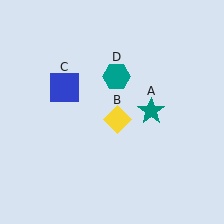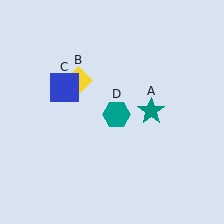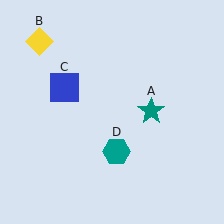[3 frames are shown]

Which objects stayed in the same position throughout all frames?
Teal star (object A) and blue square (object C) remained stationary.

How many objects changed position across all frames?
2 objects changed position: yellow diamond (object B), teal hexagon (object D).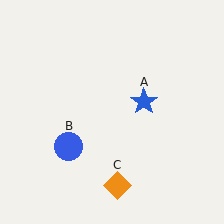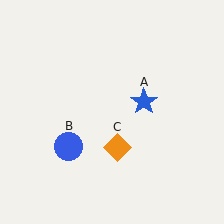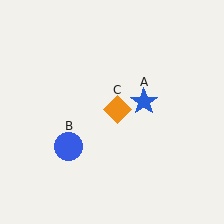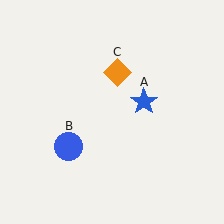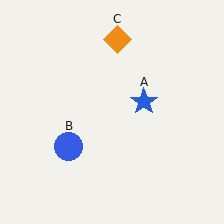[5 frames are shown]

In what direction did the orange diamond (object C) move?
The orange diamond (object C) moved up.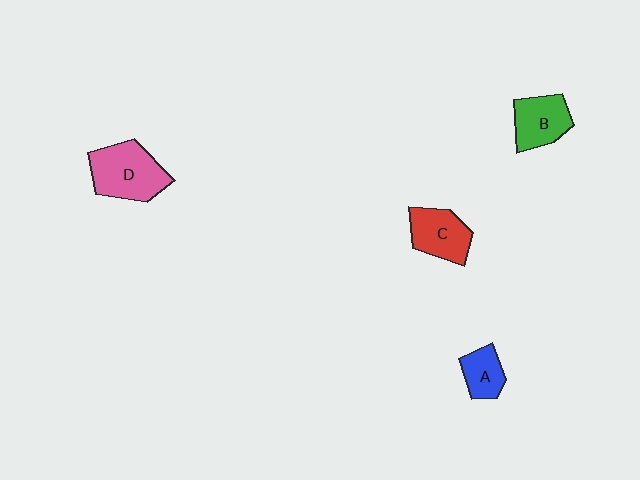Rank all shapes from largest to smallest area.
From largest to smallest: D (pink), C (red), B (green), A (blue).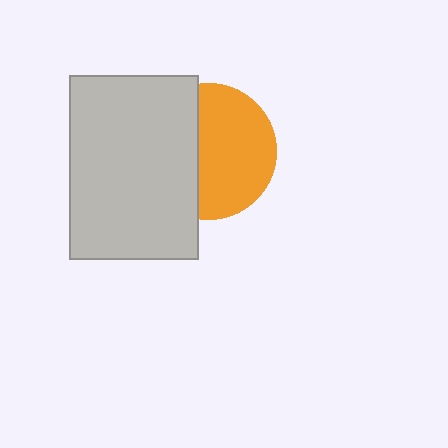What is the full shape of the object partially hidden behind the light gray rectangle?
The partially hidden object is an orange circle.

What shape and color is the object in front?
The object in front is a light gray rectangle.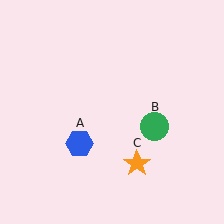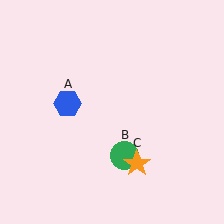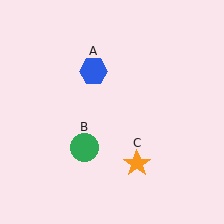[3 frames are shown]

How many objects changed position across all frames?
2 objects changed position: blue hexagon (object A), green circle (object B).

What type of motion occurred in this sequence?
The blue hexagon (object A), green circle (object B) rotated clockwise around the center of the scene.